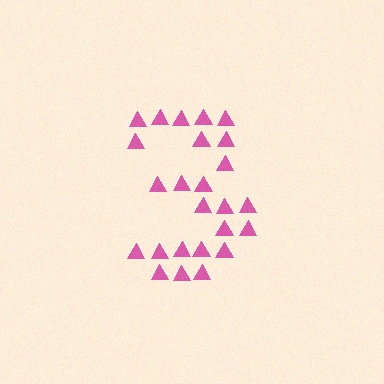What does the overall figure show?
The overall figure shows the digit 3.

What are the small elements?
The small elements are triangles.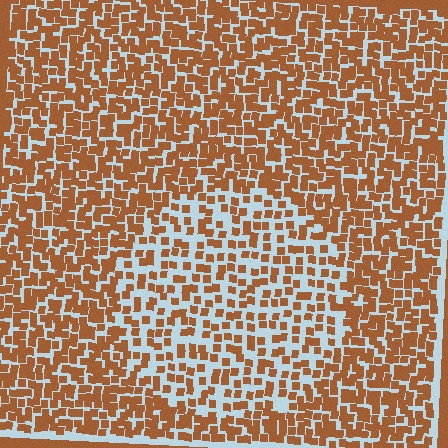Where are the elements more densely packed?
The elements are more densely packed outside the circle boundary.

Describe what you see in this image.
The image contains small brown elements arranged at two different densities. A circle-shaped region is visible where the elements are less densely packed than the surrounding area.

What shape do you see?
I see a circle.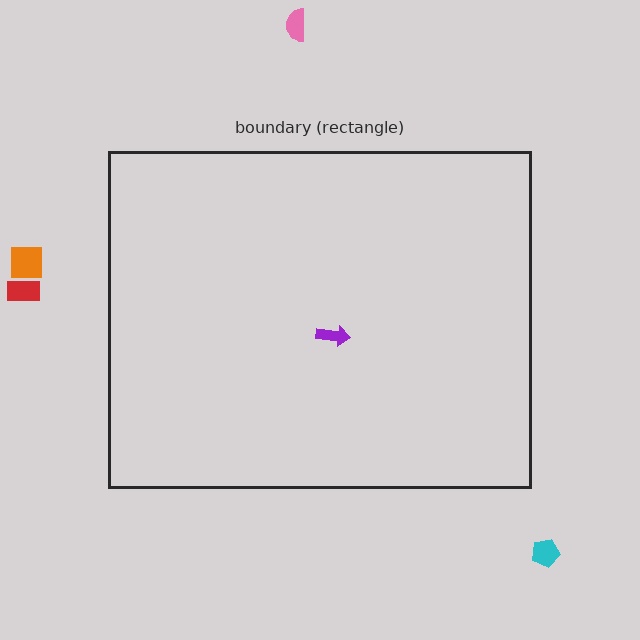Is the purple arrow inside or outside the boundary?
Inside.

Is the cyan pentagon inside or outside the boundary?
Outside.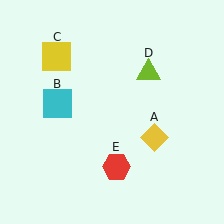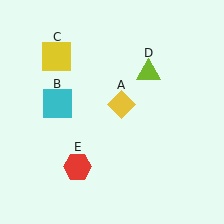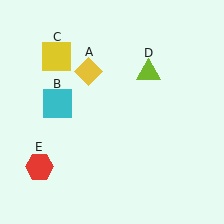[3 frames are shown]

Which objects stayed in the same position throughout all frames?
Cyan square (object B) and yellow square (object C) and lime triangle (object D) remained stationary.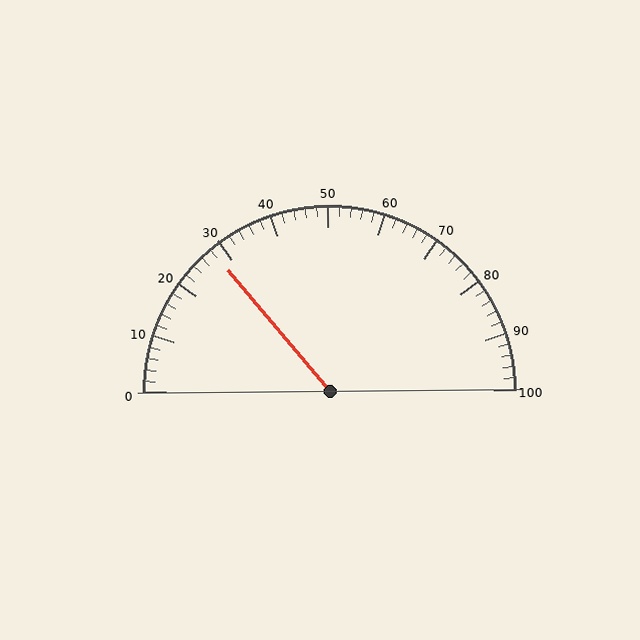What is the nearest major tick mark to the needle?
The nearest major tick mark is 30.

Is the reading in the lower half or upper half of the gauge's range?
The reading is in the lower half of the range (0 to 100).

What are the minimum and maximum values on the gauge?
The gauge ranges from 0 to 100.